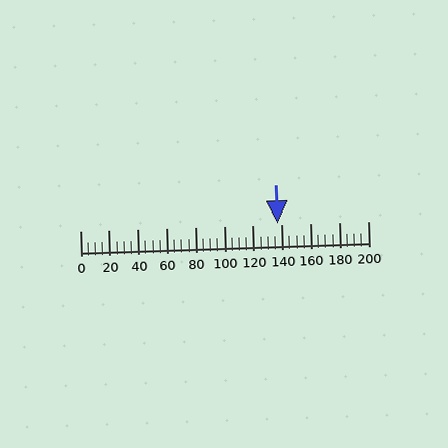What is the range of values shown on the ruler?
The ruler shows values from 0 to 200.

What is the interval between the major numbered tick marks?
The major tick marks are spaced 20 units apart.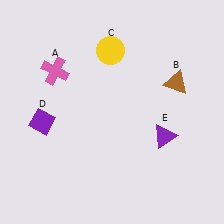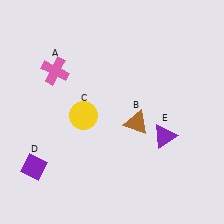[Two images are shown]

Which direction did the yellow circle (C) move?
The yellow circle (C) moved down.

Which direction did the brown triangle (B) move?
The brown triangle (B) moved down.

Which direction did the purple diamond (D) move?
The purple diamond (D) moved down.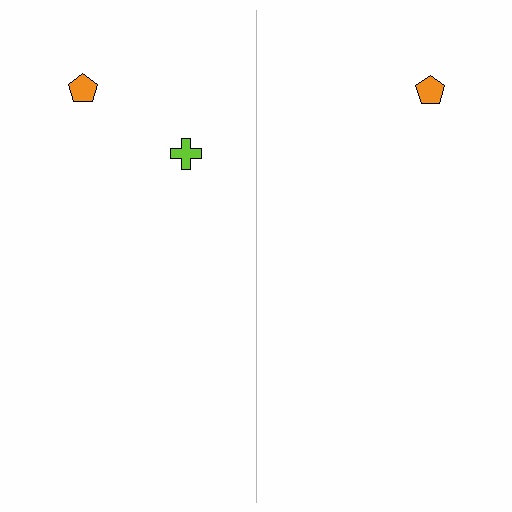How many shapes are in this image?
There are 3 shapes in this image.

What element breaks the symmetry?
A lime cross is missing from the right side.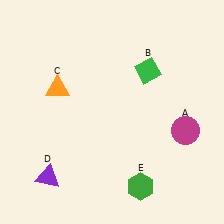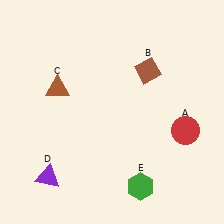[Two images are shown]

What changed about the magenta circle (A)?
In Image 1, A is magenta. In Image 2, it changed to red.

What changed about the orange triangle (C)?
In Image 1, C is orange. In Image 2, it changed to brown.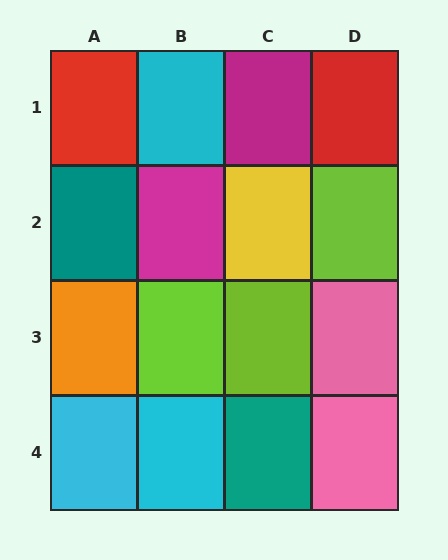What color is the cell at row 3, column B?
Lime.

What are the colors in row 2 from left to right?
Teal, magenta, yellow, lime.